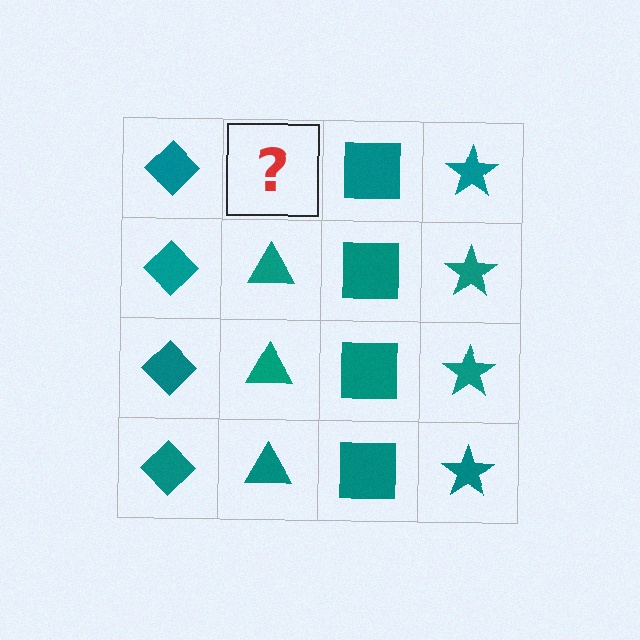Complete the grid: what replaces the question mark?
The question mark should be replaced with a teal triangle.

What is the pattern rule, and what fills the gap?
The rule is that each column has a consistent shape. The gap should be filled with a teal triangle.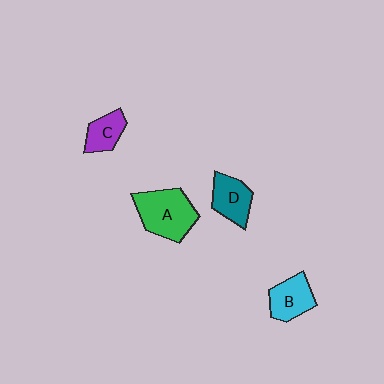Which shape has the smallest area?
Shape C (purple).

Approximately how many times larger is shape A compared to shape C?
Approximately 2.0 times.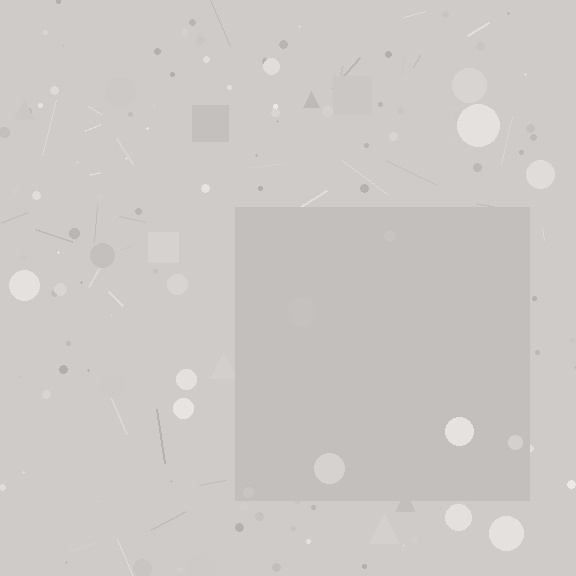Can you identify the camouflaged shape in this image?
The camouflaged shape is a square.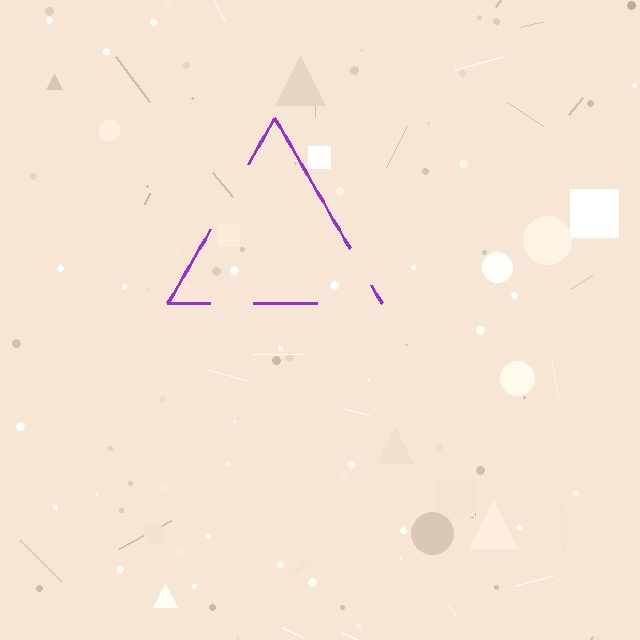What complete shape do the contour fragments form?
The contour fragments form a triangle.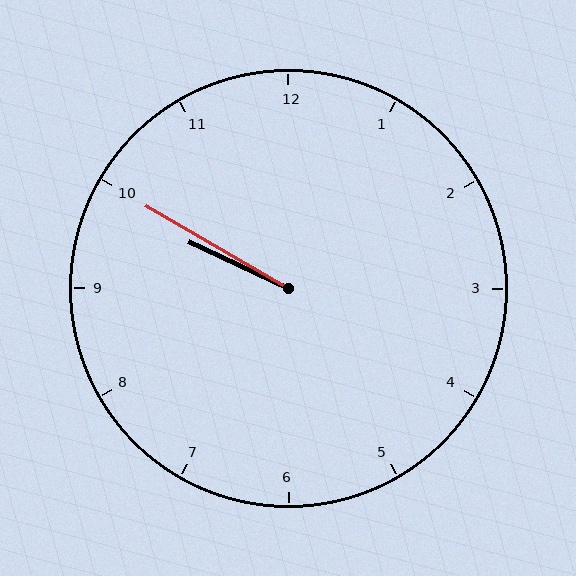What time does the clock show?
9:50.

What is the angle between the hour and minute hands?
Approximately 5 degrees.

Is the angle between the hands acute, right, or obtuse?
It is acute.